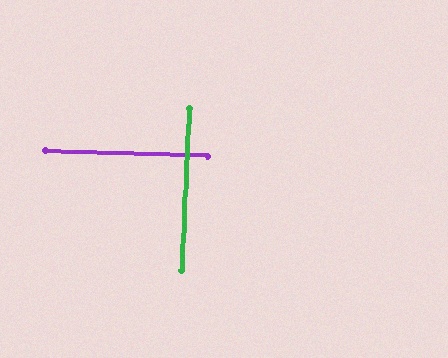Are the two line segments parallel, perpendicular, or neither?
Perpendicular — they meet at approximately 89°.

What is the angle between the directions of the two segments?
Approximately 89 degrees.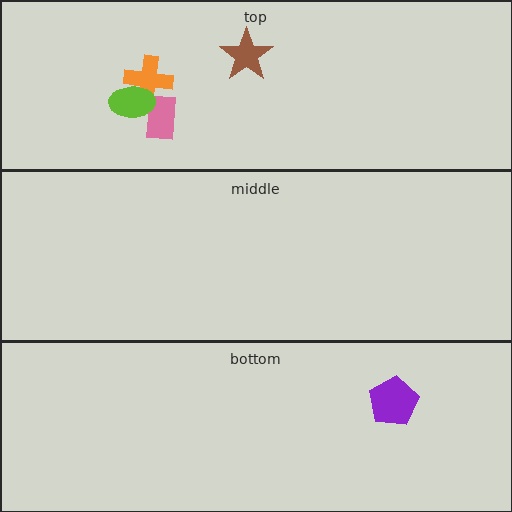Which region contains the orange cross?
The top region.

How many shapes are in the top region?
4.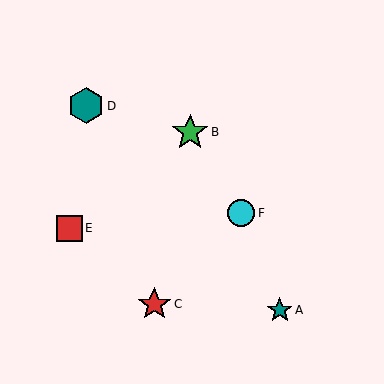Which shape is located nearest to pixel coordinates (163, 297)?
The red star (labeled C) at (154, 304) is nearest to that location.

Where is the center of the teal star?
The center of the teal star is at (280, 310).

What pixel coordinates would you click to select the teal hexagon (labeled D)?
Click at (86, 106) to select the teal hexagon D.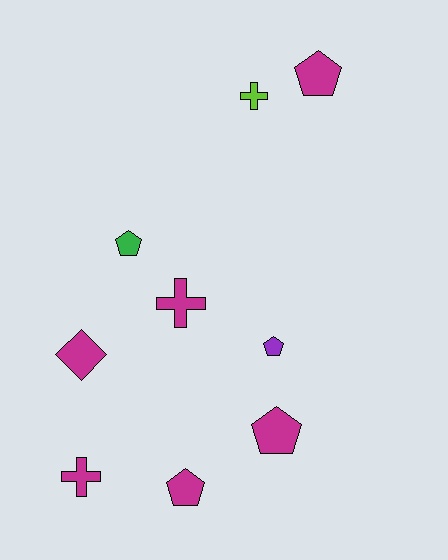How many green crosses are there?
There are no green crosses.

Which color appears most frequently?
Magenta, with 6 objects.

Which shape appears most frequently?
Pentagon, with 5 objects.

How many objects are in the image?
There are 9 objects.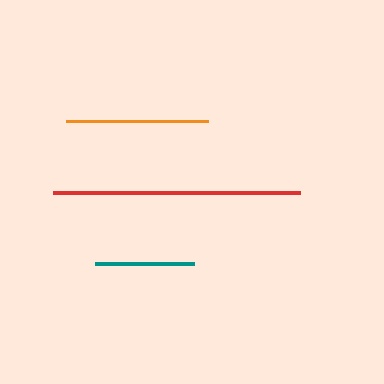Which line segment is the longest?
The red line is the longest at approximately 247 pixels.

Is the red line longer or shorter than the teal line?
The red line is longer than the teal line.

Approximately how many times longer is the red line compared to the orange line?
The red line is approximately 1.7 times the length of the orange line.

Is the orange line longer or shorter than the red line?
The red line is longer than the orange line.